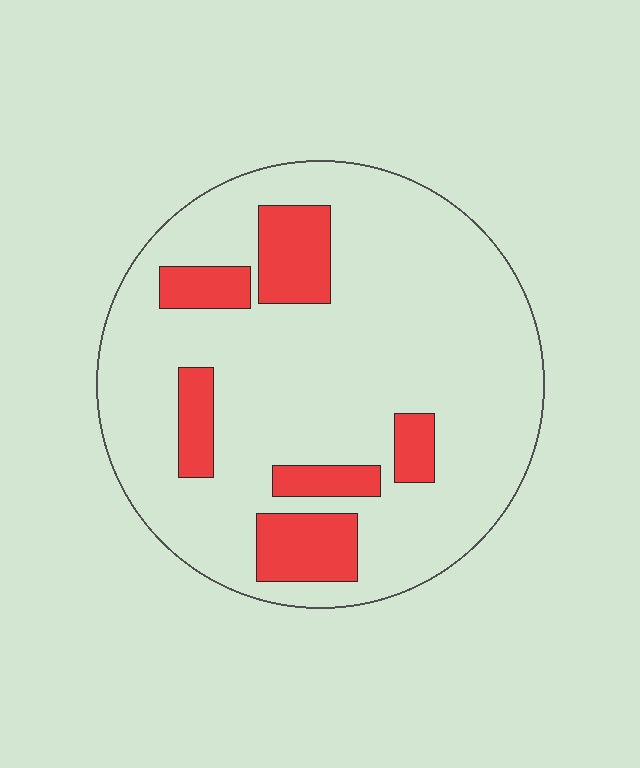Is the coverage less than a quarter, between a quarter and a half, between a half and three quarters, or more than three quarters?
Less than a quarter.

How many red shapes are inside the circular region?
6.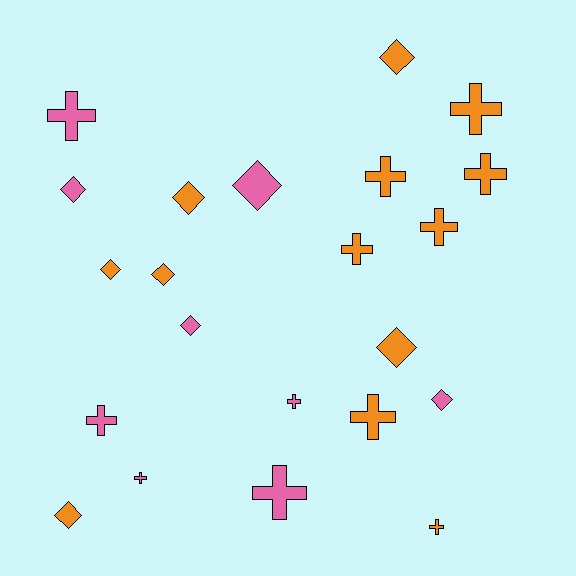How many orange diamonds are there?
There are 6 orange diamonds.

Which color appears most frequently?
Orange, with 13 objects.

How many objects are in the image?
There are 22 objects.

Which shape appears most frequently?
Cross, with 12 objects.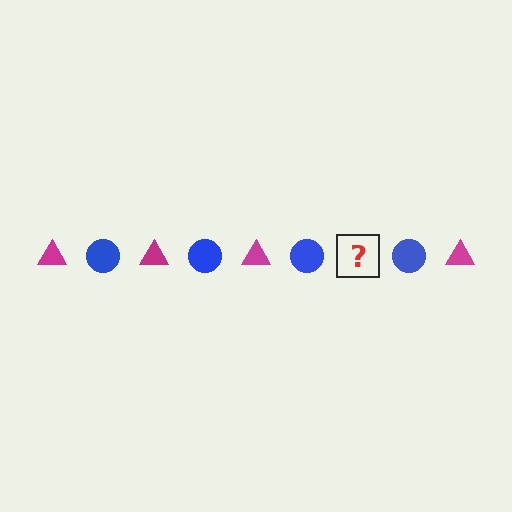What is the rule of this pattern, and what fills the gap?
The rule is that the pattern alternates between magenta triangle and blue circle. The gap should be filled with a magenta triangle.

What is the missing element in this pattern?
The missing element is a magenta triangle.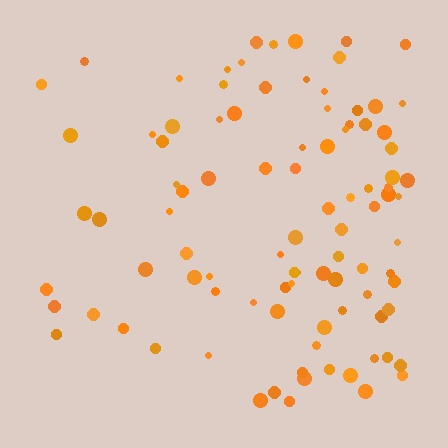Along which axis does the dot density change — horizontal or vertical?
Horizontal.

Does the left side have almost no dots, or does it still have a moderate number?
Still a moderate number, just noticeably fewer than the right.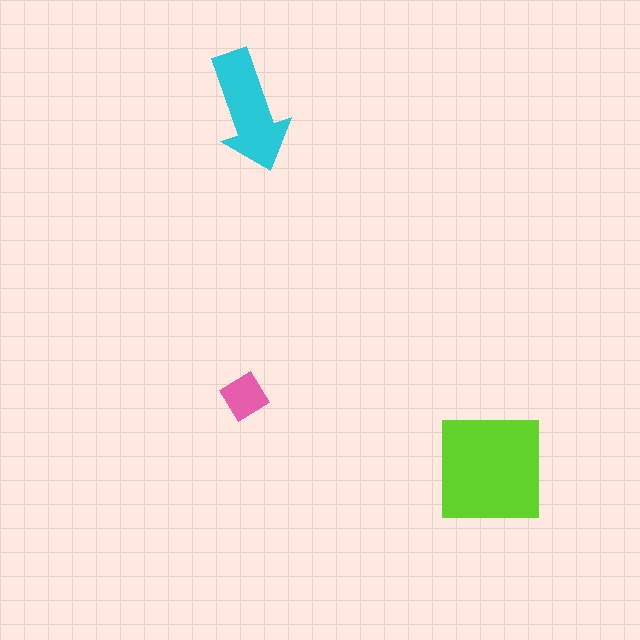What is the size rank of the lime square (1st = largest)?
1st.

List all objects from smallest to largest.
The pink diamond, the cyan arrow, the lime square.